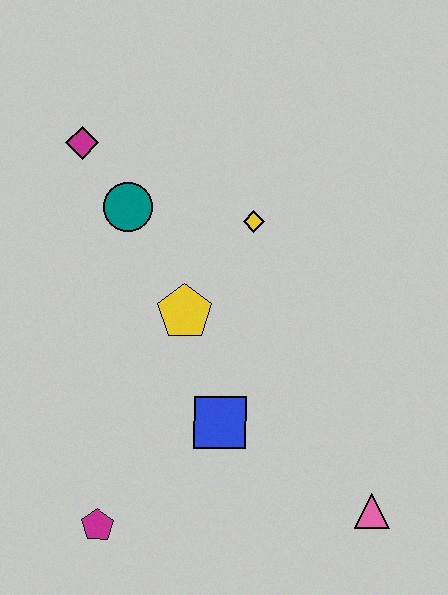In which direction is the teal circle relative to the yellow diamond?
The teal circle is to the left of the yellow diamond.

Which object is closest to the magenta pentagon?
The blue square is closest to the magenta pentagon.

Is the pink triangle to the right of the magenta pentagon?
Yes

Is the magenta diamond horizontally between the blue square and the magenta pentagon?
No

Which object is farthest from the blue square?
The magenta diamond is farthest from the blue square.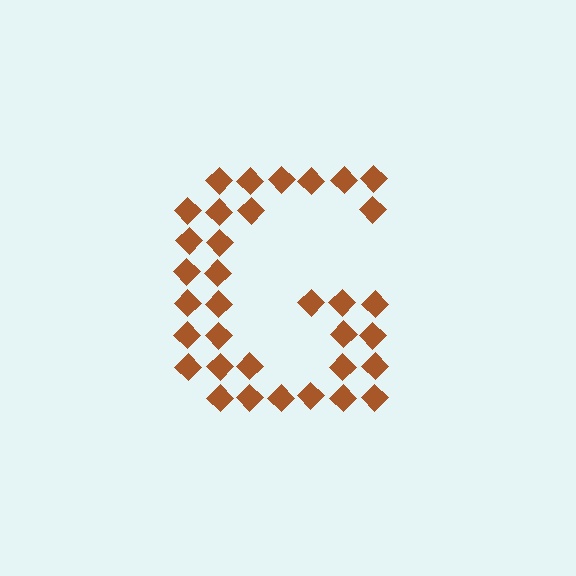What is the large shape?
The large shape is the letter G.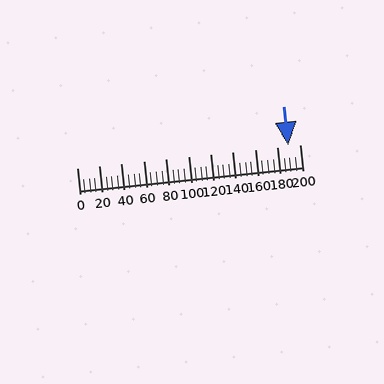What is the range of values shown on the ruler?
The ruler shows values from 0 to 200.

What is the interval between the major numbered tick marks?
The major tick marks are spaced 20 units apart.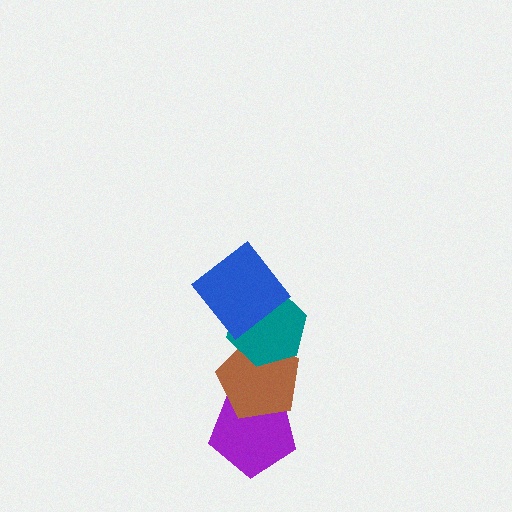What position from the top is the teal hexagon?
The teal hexagon is 2nd from the top.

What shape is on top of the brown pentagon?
The teal hexagon is on top of the brown pentagon.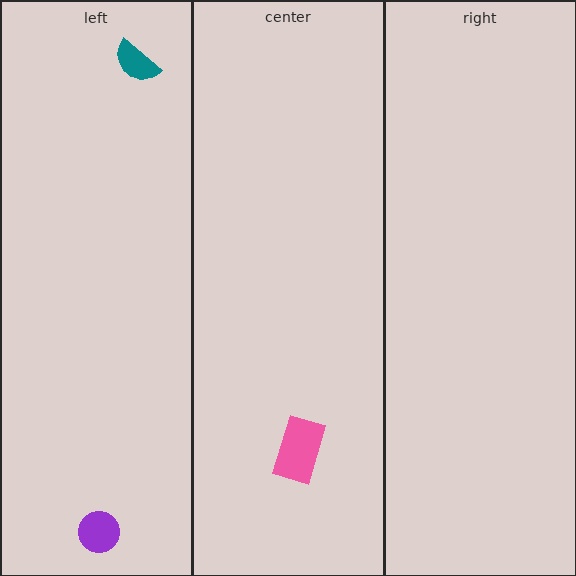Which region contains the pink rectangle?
The center region.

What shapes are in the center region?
The pink rectangle.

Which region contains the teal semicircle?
The left region.